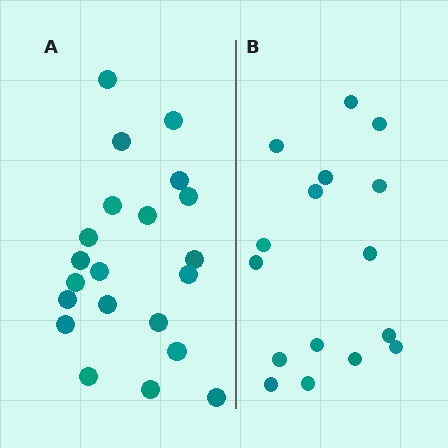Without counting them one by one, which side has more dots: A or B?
Region A (the left region) has more dots.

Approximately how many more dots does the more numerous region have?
Region A has about 5 more dots than region B.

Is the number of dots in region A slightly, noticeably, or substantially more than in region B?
Region A has noticeably more, but not dramatically so. The ratio is roughly 1.3 to 1.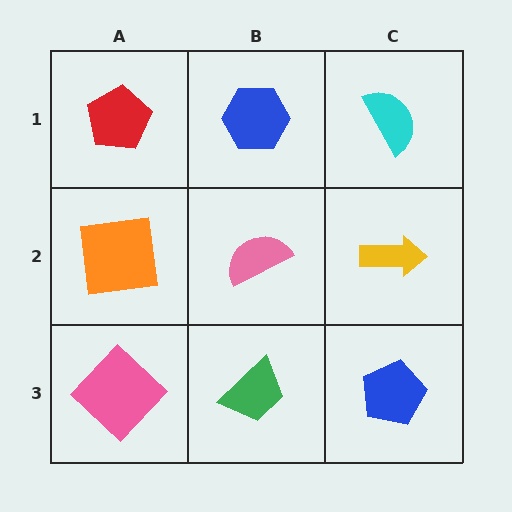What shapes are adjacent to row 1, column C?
A yellow arrow (row 2, column C), a blue hexagon (row 1, column B).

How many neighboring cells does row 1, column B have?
3.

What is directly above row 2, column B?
A blue hexagon.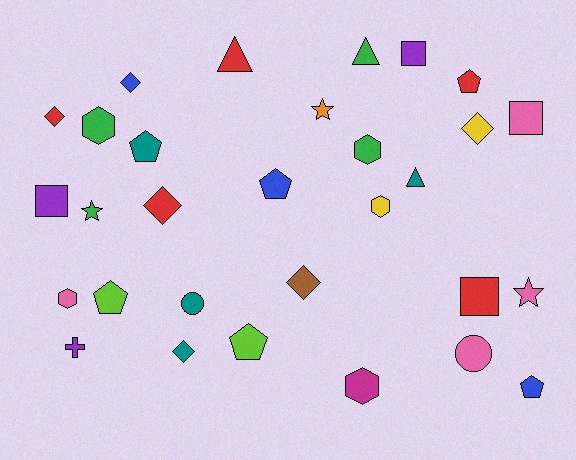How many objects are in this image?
There are 30 objects.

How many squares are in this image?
There are 4 squares.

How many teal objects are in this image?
There are 4 teal objects.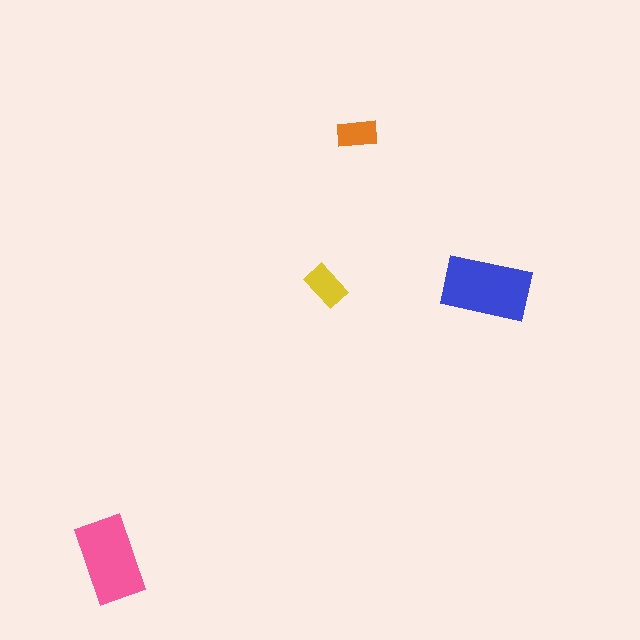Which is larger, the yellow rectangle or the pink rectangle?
The pink one.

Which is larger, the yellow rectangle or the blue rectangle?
The blue one.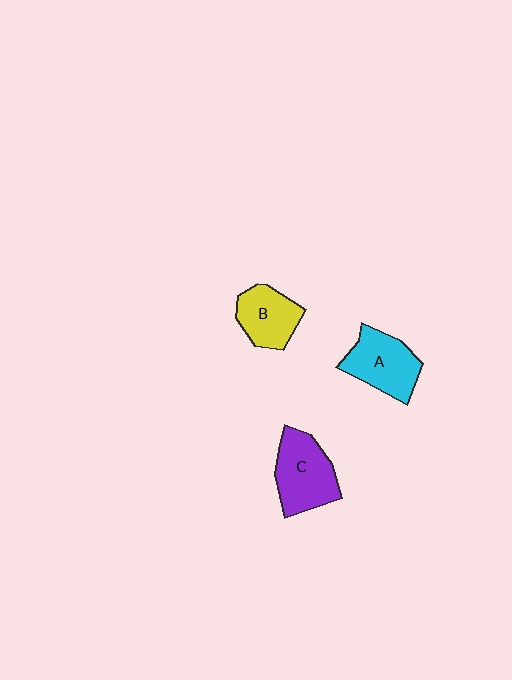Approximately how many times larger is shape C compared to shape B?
Approximately 1.3 times.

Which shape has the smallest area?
Shape B (yellow).